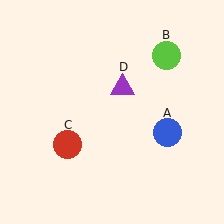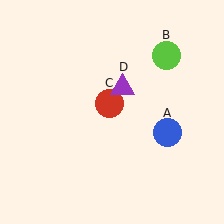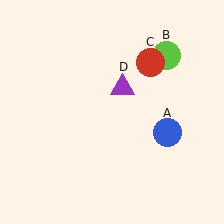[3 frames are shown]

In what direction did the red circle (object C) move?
The red circle (object C) moved up and to the right.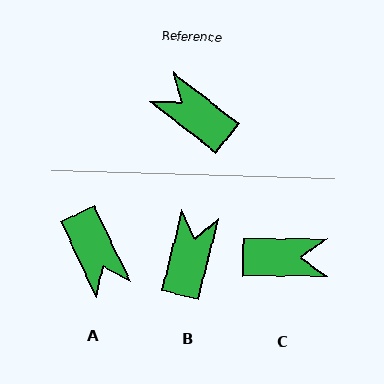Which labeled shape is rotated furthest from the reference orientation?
A, about 154 degrees away.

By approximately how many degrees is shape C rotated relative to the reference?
Approximately 142 degrees clockwise.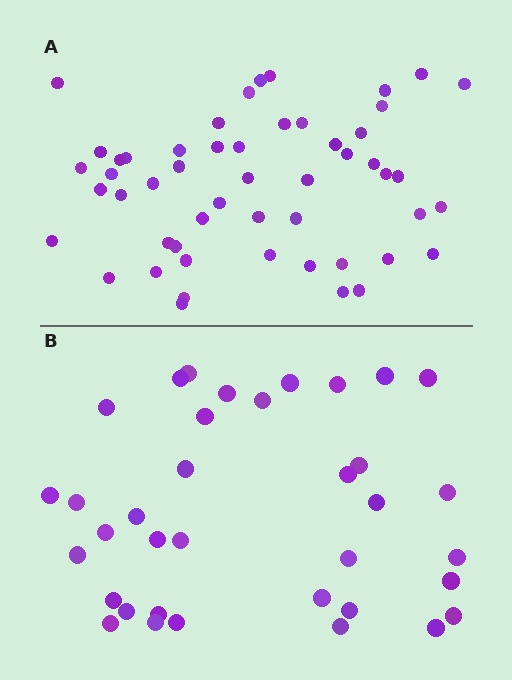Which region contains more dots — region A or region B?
Region A (the top region) has more dots.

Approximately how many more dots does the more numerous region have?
Region A has approximately 15 more dots than region B.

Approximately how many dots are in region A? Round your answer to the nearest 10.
About 50 dots. (The exact count is 52, which rounds to 50.)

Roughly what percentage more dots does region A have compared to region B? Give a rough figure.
About 45% more.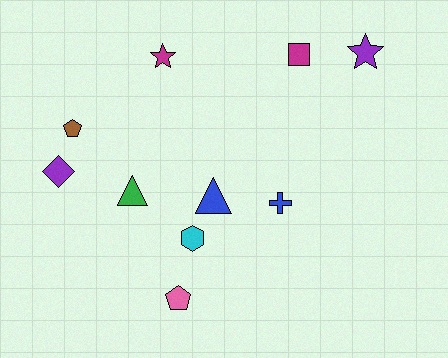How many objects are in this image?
There are 10 objects.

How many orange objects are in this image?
There are no orange objects.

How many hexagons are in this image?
There is 1 hexagon.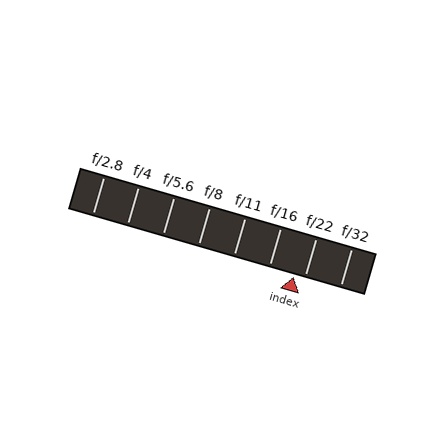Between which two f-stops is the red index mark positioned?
The index mark is between f/16 and f/22.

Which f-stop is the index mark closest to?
The index mark is closest to f/22.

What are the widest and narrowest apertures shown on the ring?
The widest aperture shown is f/2.8 and the narrowest is f/32.